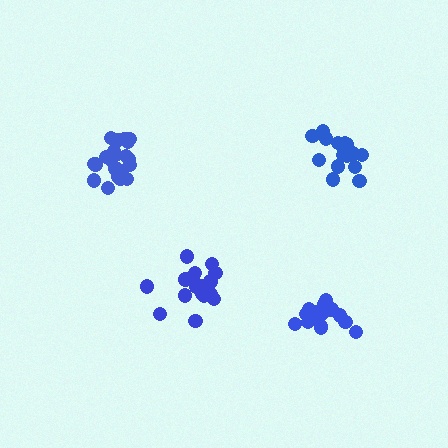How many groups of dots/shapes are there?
There are 4 groups.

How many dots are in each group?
Group 1: 18 dots, Group 2: 18 dots, Group 3: 17 dots, Group 4: 21 dots (74 total).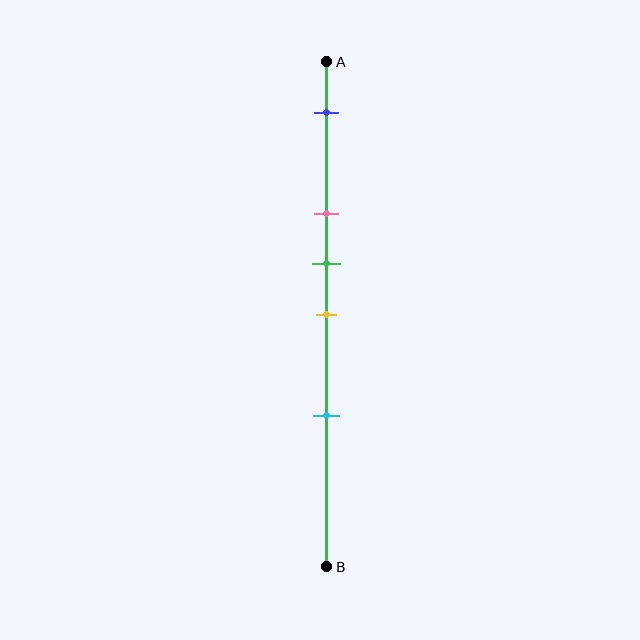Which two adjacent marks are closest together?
The green and yellow marks are the closest adjacent pair.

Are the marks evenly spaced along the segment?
No, the marks are not evenly spaced.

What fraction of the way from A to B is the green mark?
The green mark is approximately 40% (0.4) of the way from A to B.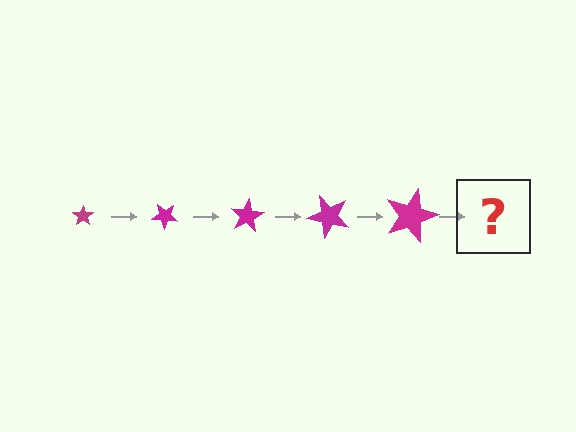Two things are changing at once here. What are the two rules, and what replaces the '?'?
The two rules are that the star grows larger each step and it rotates 40 degrees each step. The '?' should be a star, larger than the previous one and rotated 200 degrees from the start.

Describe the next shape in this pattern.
It should be a star, larger than the previous one and rotated 200 degrees from the start.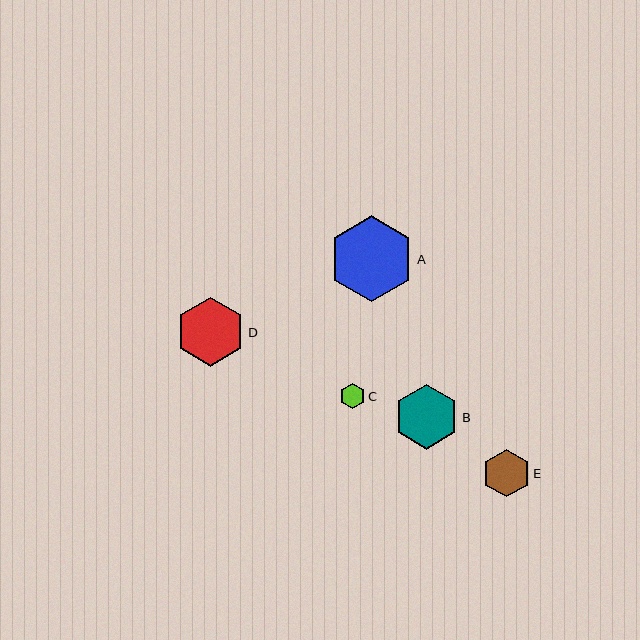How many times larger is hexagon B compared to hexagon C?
Hexagon B is approximately 2.6 times the size of hexagon C.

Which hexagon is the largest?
Hexagon A is the largest with a size of approximately 86 pixels.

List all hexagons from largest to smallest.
From largest to smallest: A, D, B, E, C.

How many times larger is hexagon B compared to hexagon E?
Hexagon B is approximately 1.4 times the size of hexagon E.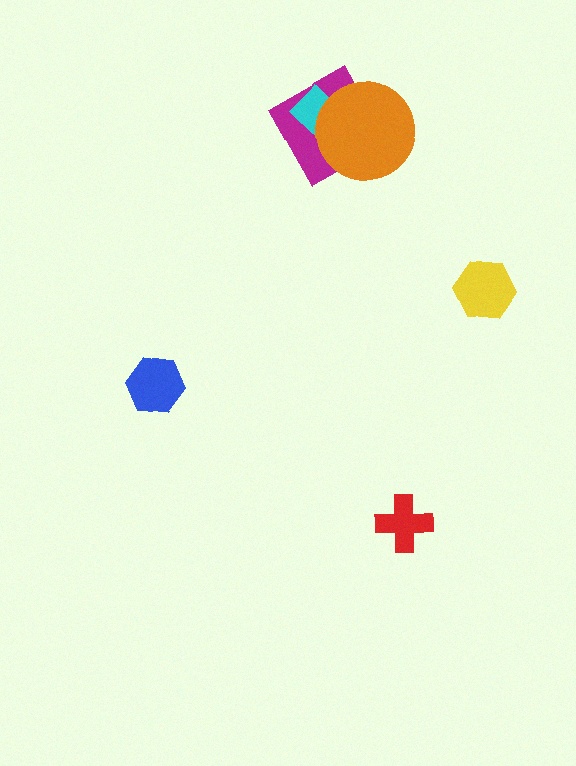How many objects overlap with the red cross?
0 objects overlap with the red cross.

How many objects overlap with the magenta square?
2 objects overlap with the magenta square.